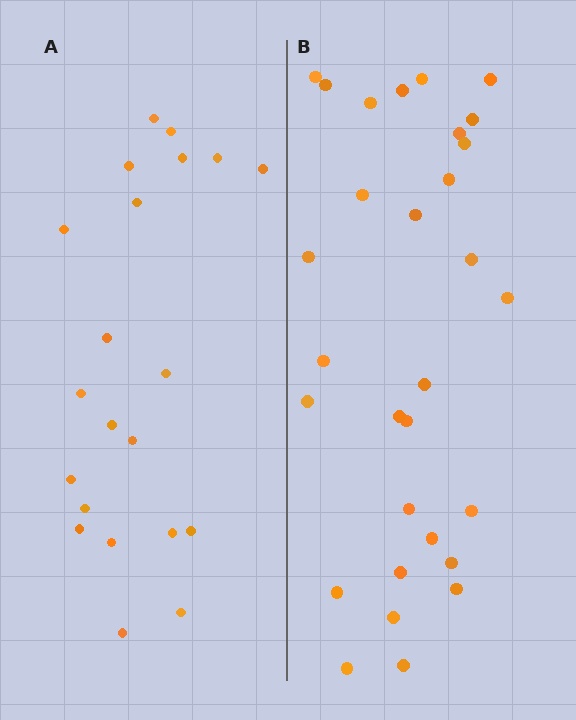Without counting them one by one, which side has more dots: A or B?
Region B (the right region) has more dots.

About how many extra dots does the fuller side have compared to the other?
Region B has roughly 8 or so more dots than region A.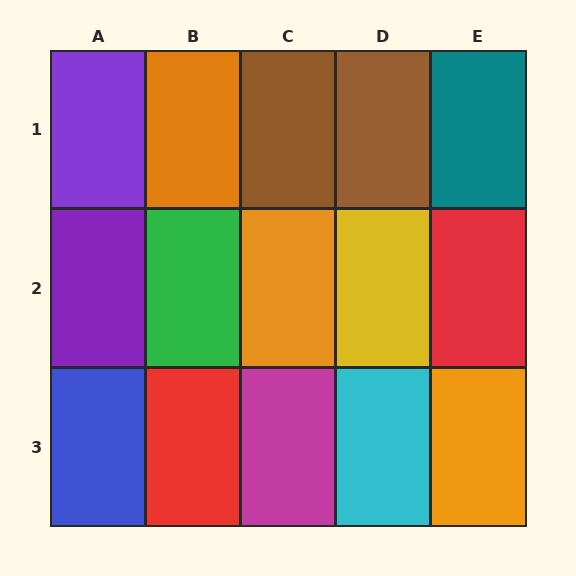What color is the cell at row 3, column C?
Magenta.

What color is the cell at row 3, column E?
Orange.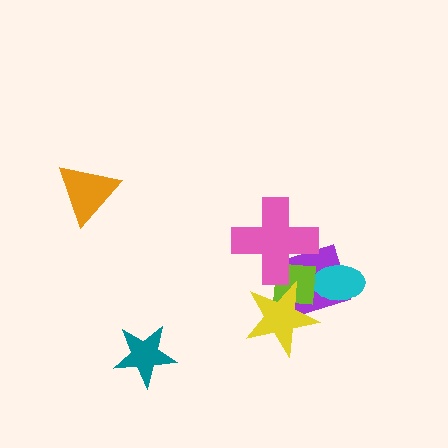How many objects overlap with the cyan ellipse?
2 objects overlap with the cyan ellipse.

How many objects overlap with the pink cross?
2 objects overlap with the pink cross.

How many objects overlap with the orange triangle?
0 objects overlap with the orange triangle.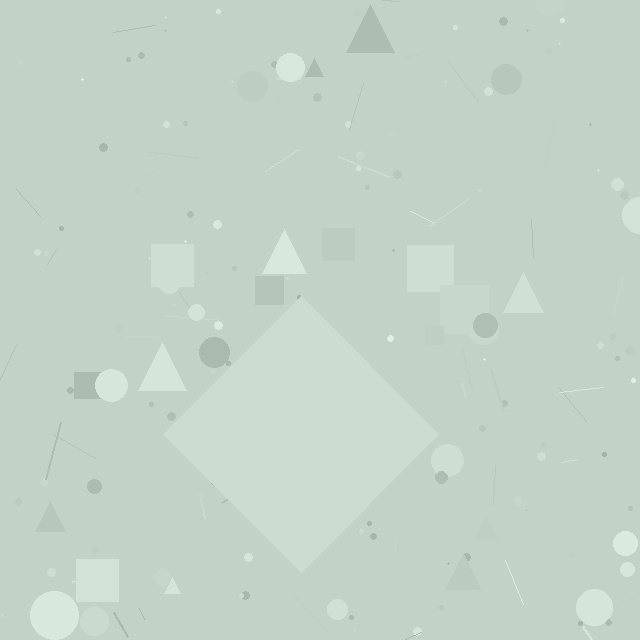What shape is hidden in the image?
A diamond is hidden in the image.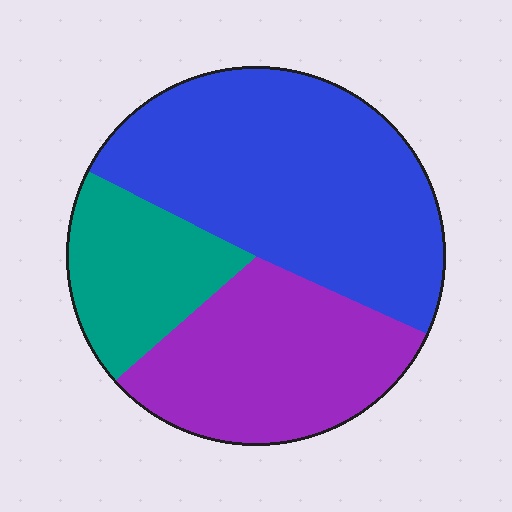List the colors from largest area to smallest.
From largest to smallest: blue, purple, teal.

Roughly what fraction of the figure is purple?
Purple takes up about one third (1/3) of the figure.